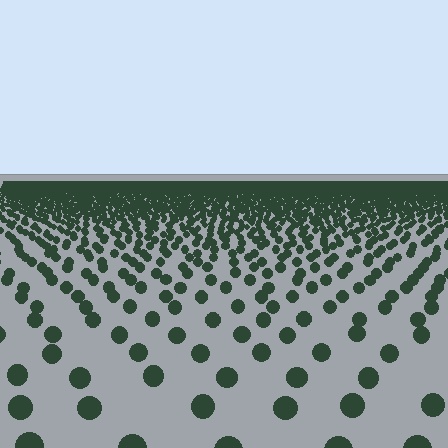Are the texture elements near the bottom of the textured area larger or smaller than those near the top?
Larger. Near the bottom, elements are closer to the viewer and appear at a bigger on-screen size.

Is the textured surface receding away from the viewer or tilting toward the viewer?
The surface is receding away from the viewer. Texture elements get smaller and denser toward the top.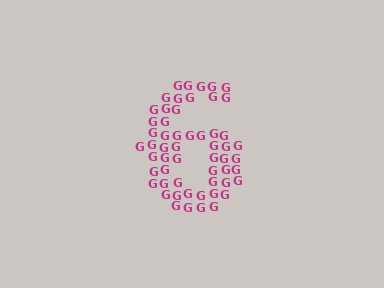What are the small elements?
The small elements are letter G's.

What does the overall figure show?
The overall figure shows the digit 6.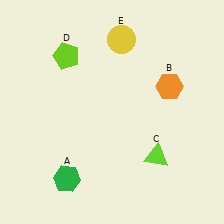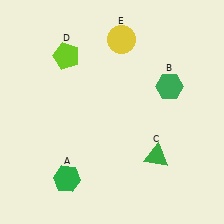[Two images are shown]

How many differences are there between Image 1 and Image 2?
There are 2 differences between the two images.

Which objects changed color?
B changed from orange to green. C changed from lime to green.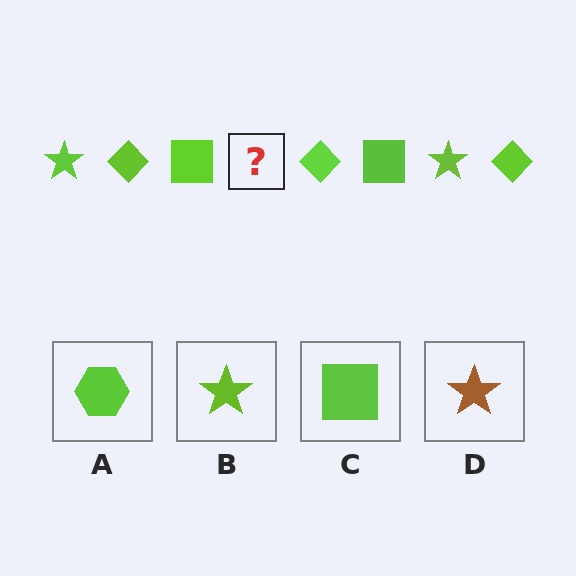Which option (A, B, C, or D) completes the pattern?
B.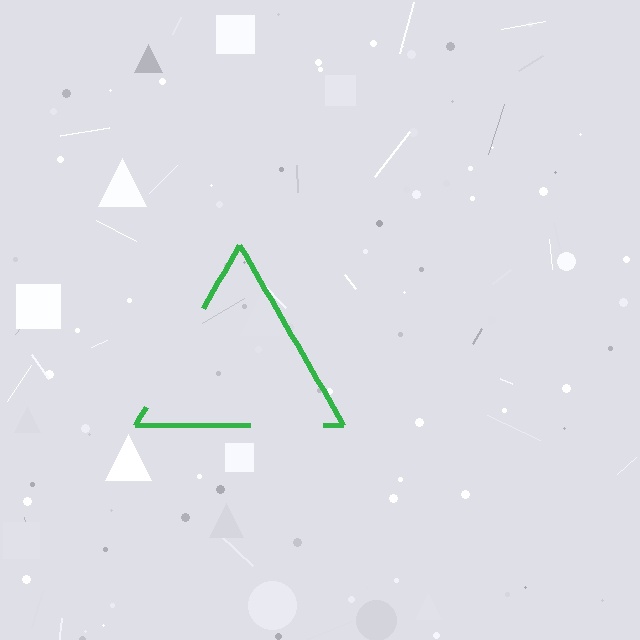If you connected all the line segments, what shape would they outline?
They would outline a triangle.